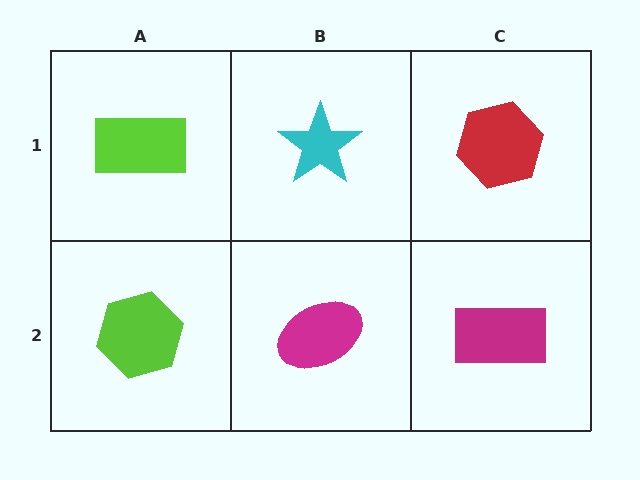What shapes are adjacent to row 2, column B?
A cyan star (row 1, column B), a lime hexagon (row 2, column A), a magenta rectangle (row 2, column C).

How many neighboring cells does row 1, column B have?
3.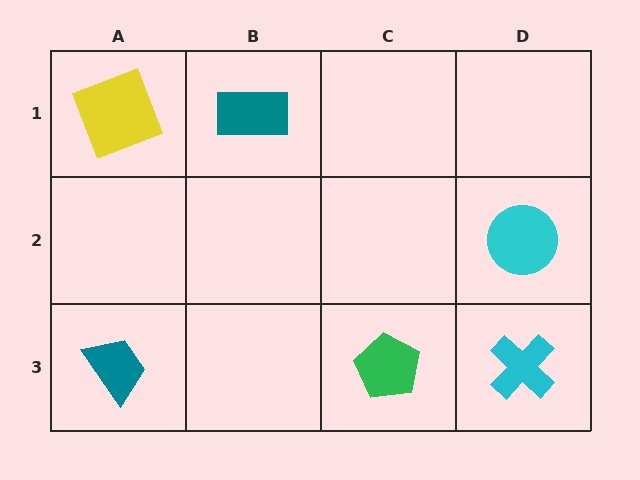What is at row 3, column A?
A teal trapezoid.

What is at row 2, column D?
A cyan circle.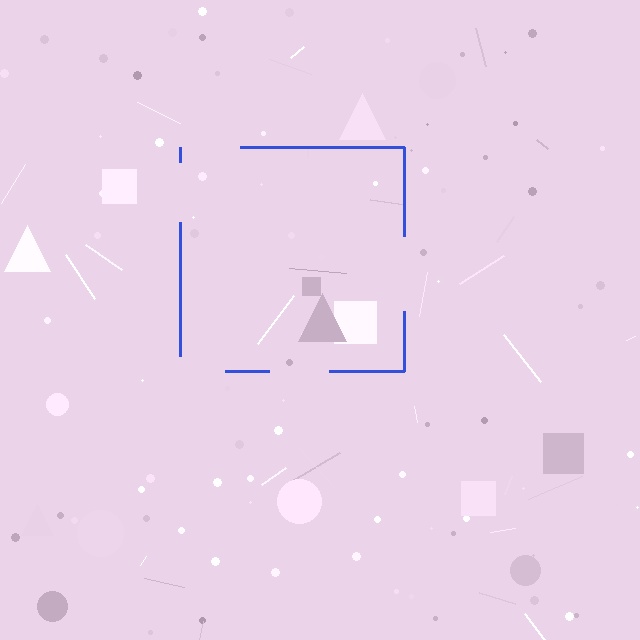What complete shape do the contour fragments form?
The contour fragments form a square.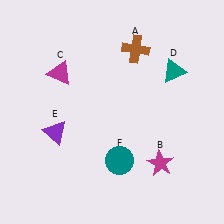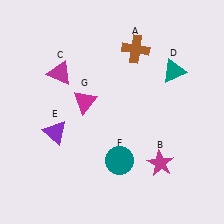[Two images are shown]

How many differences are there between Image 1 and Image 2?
There is 1 difference between the two images.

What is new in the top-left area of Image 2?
A magenta triangle (G) was added in the top-left area of Image 2.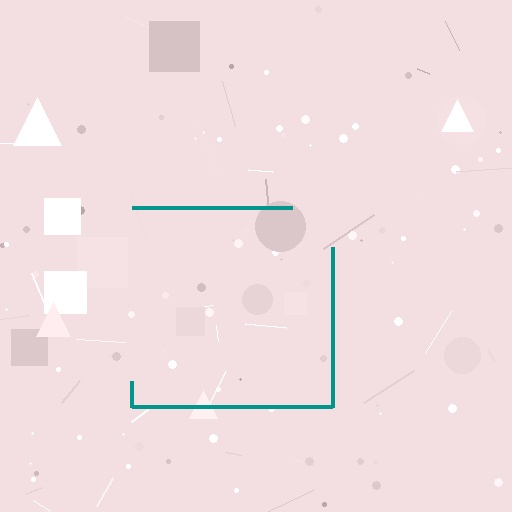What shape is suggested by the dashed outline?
The dashed outline suggests a square.